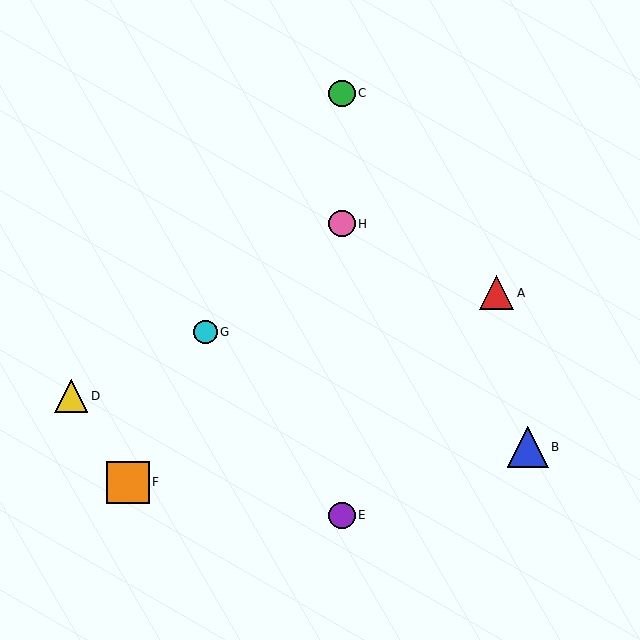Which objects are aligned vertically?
Objects C, E, H are aligned vertically.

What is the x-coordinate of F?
Object F is at x≈128.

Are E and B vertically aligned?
No, E is at x≈342 and B is at x≈528.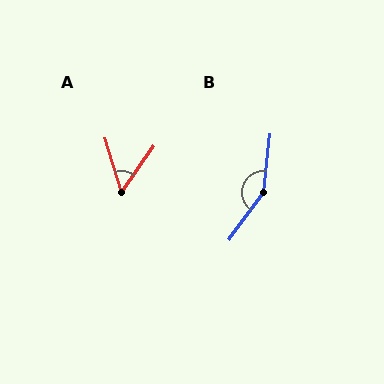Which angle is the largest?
B, at approximately 150 degrees.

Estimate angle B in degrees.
Approximately 150 degrees.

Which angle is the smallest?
A, at approximately 52 degrees.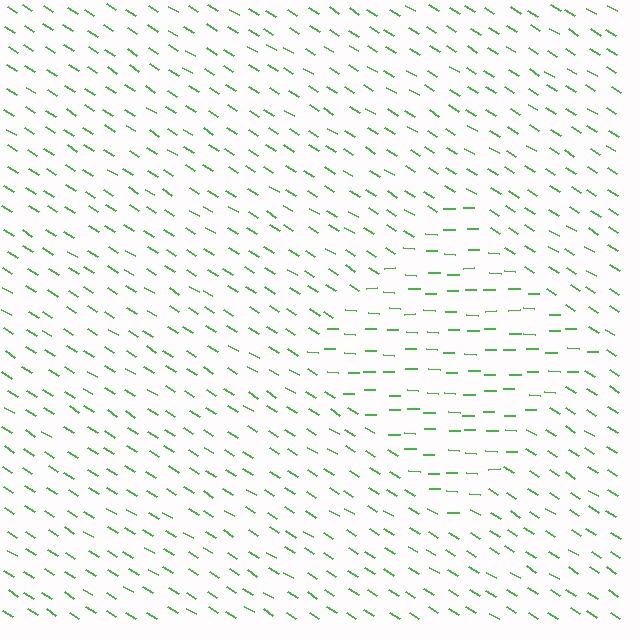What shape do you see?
I see a diamond.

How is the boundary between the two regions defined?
The boundary is defined purely by a change in line orientation (approximately 30 degrees difference). All lines are the same color and thickness.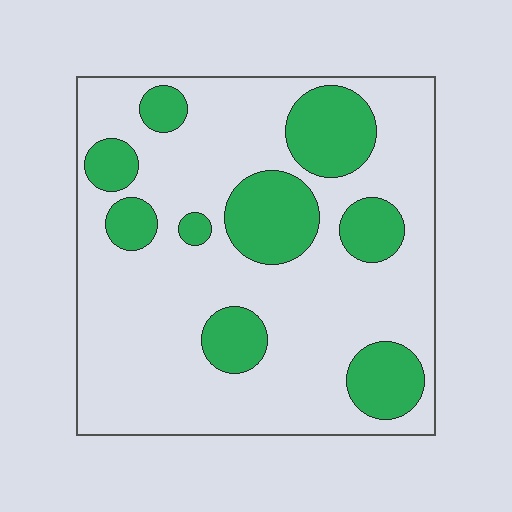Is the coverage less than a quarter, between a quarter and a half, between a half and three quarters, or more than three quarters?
Between a quarter and a half.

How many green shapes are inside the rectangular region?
9.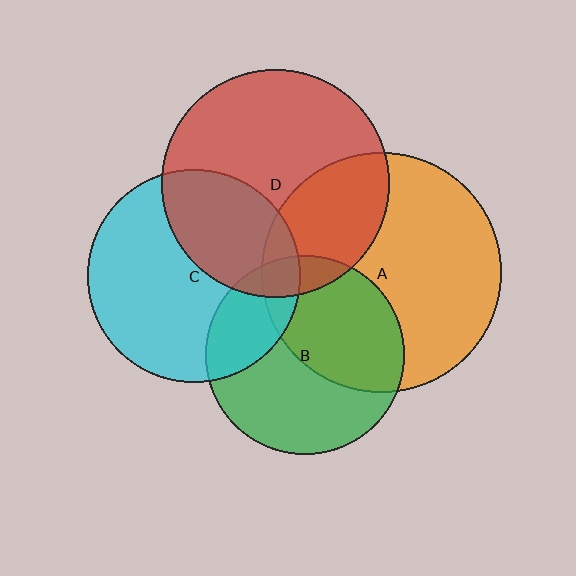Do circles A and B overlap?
Yes.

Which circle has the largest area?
Circle A (orange).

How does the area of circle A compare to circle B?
Approximately 1.5 times.